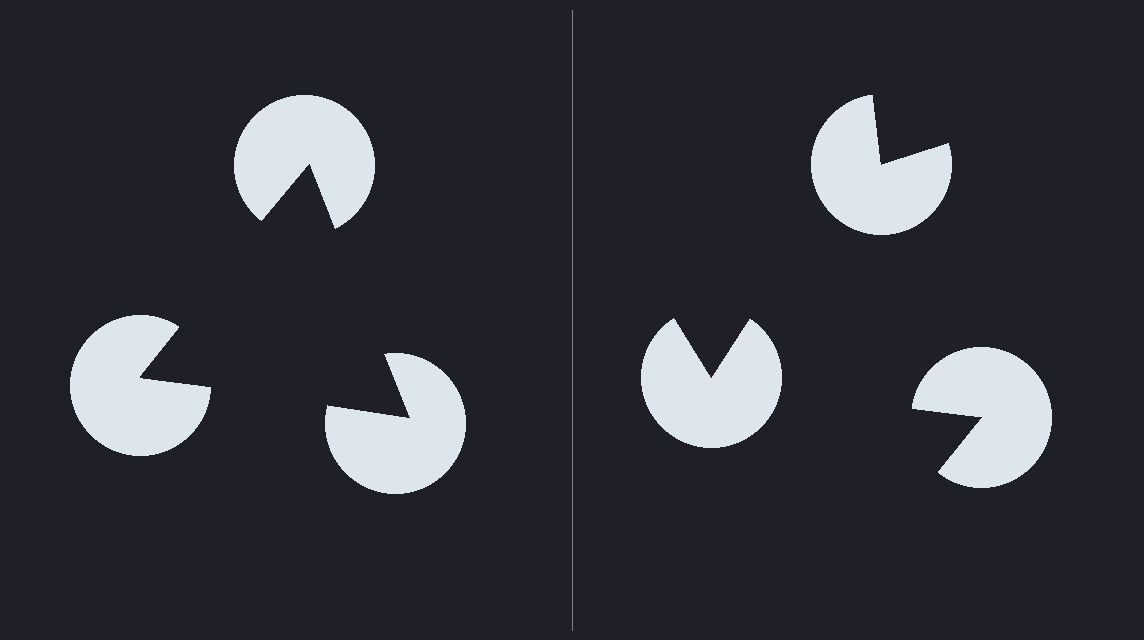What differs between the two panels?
The pac-man discs are positioned identically on both sides; only the wedge orientations differ. On the left they align to a triangle; on the right they are misaligned.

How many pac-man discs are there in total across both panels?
6 — 3 on each side.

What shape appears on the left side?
An illusory triangle.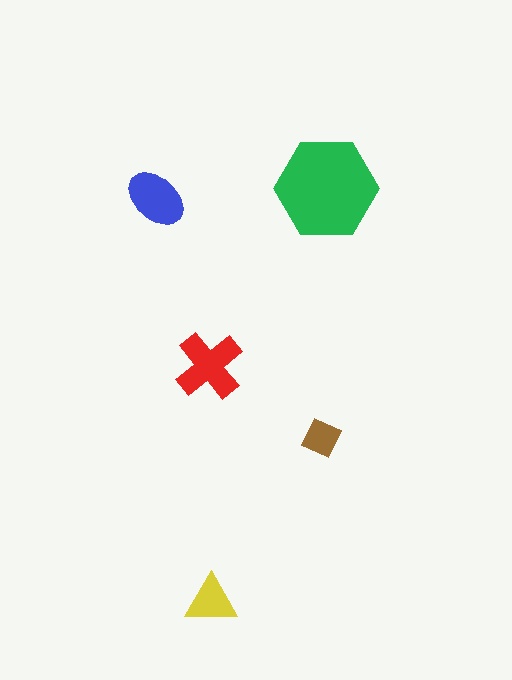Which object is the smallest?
The brown diamond.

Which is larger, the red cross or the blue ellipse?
The red cross.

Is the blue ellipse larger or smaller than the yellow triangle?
Larger.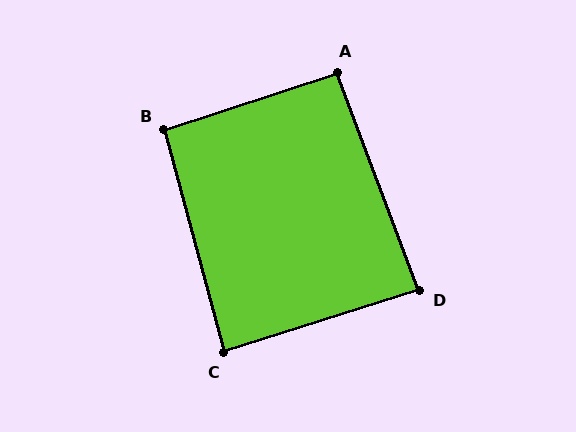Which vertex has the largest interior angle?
B, at approximately 93 degrees.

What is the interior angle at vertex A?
Approximately 93 degrees (approximately right).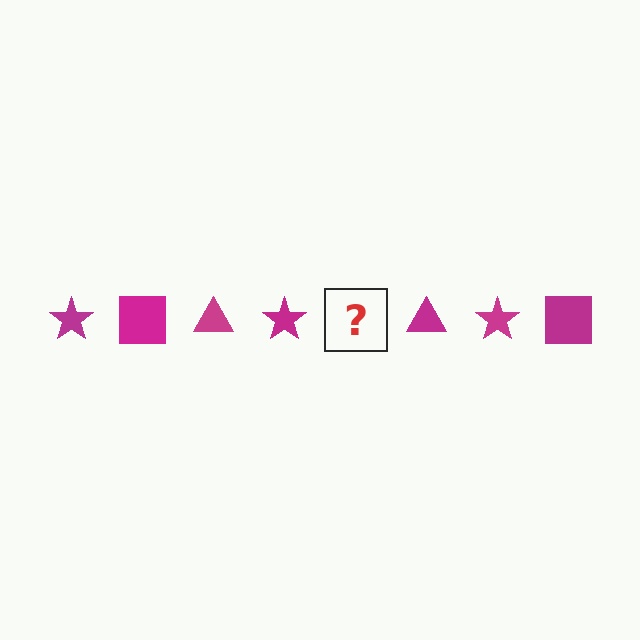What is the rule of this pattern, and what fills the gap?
The rule is that the pattern cycles through star, square, triangle shapes in magenta. The gap should be filled with a magenta square.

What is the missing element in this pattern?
The missing element is a magenta square.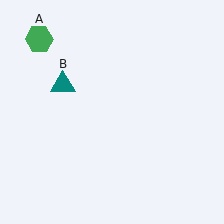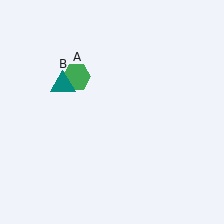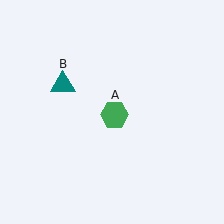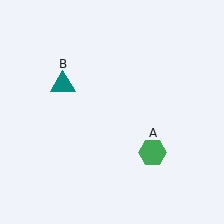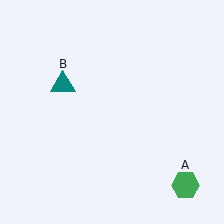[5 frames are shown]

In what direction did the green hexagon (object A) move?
The green hexagon (object A) moved down and to the right.